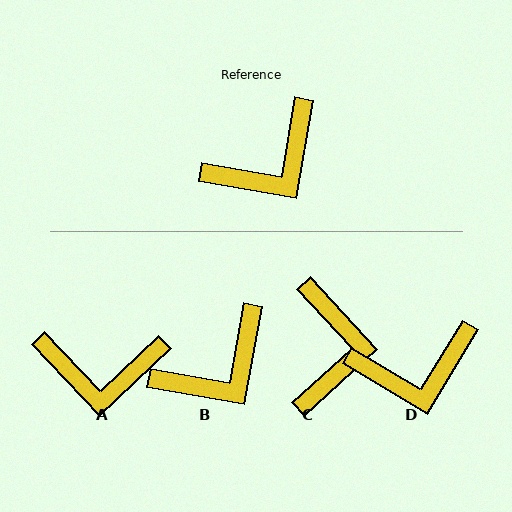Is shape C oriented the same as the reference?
No, it is off by about 52 degrees.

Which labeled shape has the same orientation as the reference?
B.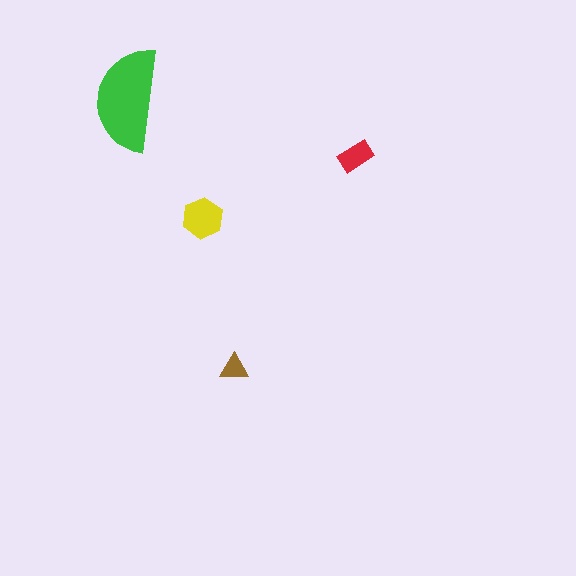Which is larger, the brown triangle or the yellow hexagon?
The yellow hexagon.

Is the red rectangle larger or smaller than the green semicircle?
Smaller.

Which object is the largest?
The green semicircle.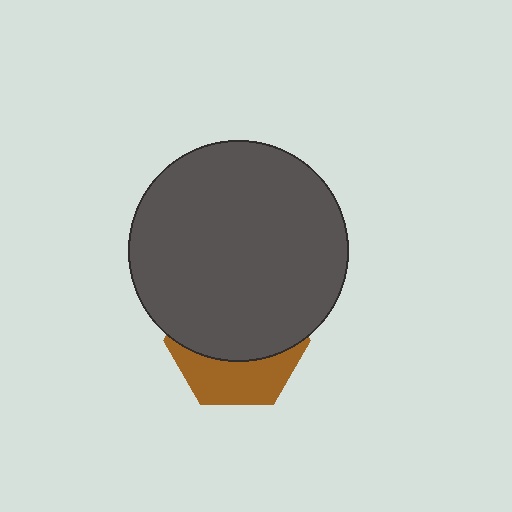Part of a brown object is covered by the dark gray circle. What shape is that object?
It is a hexagon.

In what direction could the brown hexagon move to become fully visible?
The brown hexagon could move down. That would shift it out from behind the dark gray circle entirely.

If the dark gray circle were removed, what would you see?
You would see the complete brown hexagon.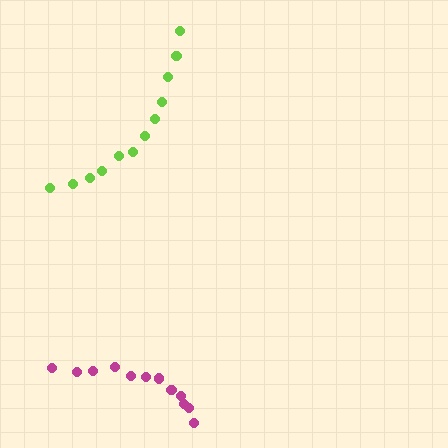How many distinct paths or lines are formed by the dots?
There are 2 distinct paths.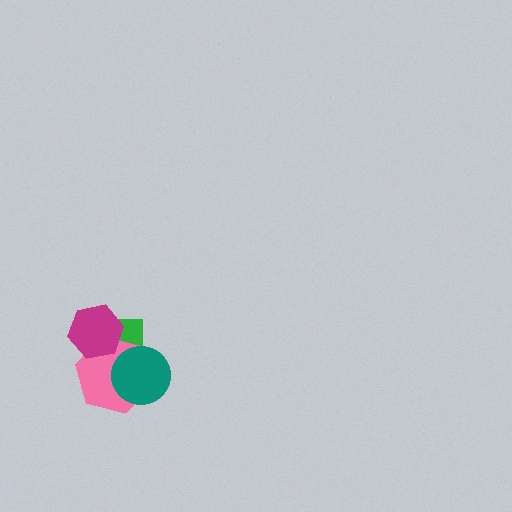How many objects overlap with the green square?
3 objects overlap with the green square.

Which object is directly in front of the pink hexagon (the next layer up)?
The magenta hexagon is directly in front of the pink hexagon.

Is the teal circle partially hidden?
No, no other shape covers it.